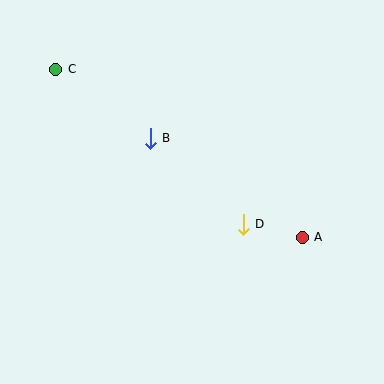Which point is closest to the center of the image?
Point D at (243, 224) is closest to the center.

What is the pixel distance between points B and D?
The distance between B and D is 127 pixels.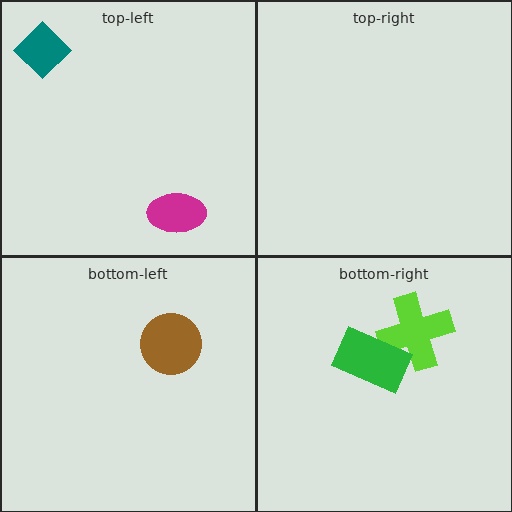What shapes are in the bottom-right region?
The lime cross, the green rectangle.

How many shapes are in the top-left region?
2.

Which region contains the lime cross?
The bottom-right region.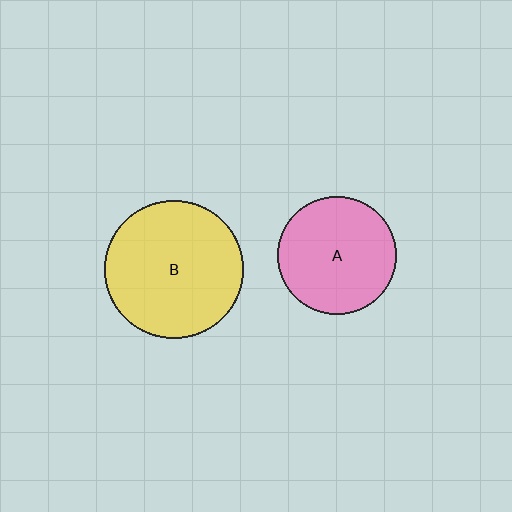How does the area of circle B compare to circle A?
Approximately 1.4 times.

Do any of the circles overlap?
No, none of the circles overlap.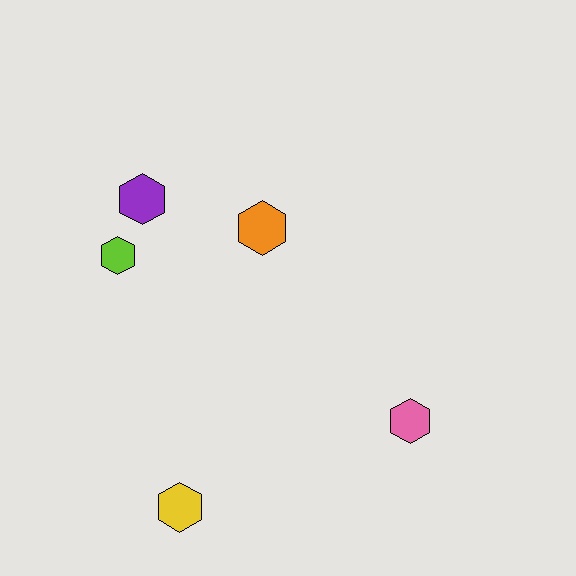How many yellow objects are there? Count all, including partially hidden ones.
There is 1 yellow object.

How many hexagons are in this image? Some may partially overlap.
There are 5 hexagons.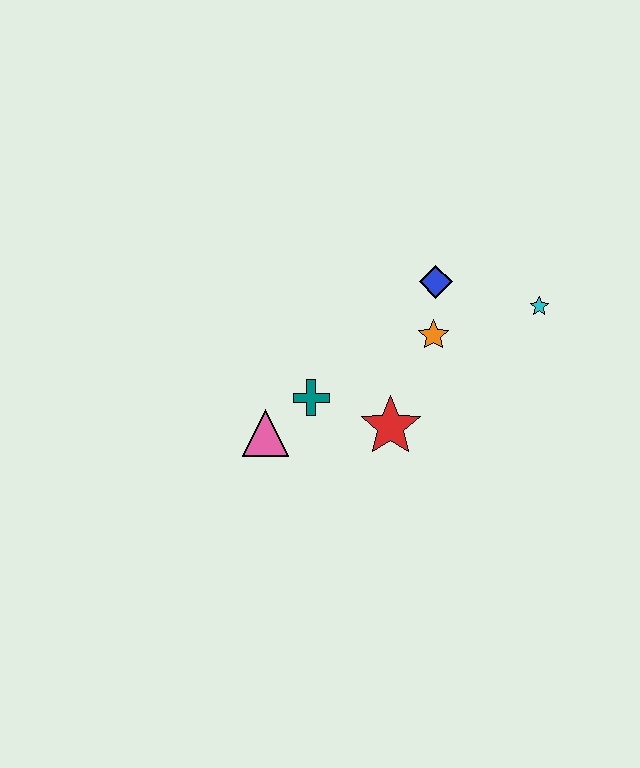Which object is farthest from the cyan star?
The pink triangle is farthest from the cyan star.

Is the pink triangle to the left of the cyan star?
Yes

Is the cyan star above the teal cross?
Yes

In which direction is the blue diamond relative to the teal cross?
The blue diamond is to the right of the teal cross.